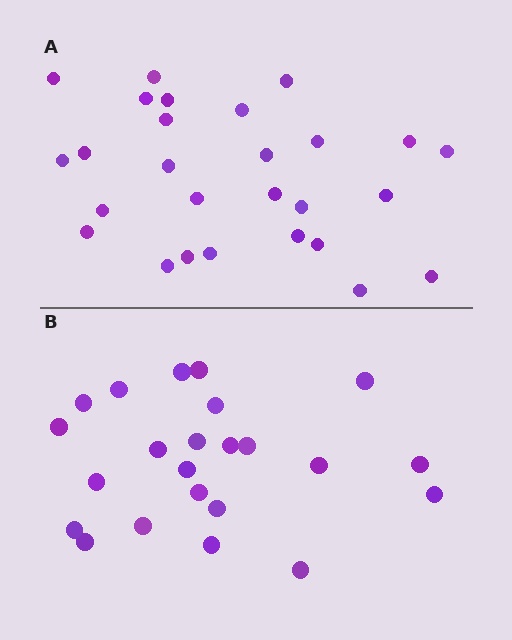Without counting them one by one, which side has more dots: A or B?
Region A (the top region) has more dots.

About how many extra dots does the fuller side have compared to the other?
Region A has about 4 more dots than region B.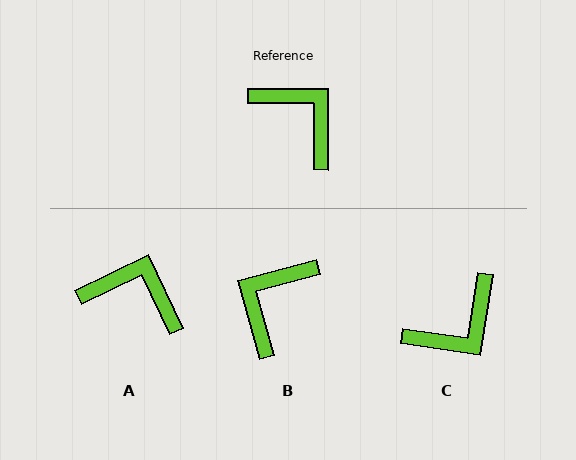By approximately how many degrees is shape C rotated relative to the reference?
Approximately 98 degrees clockwise.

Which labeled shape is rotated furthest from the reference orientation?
B, about 105 degrees away.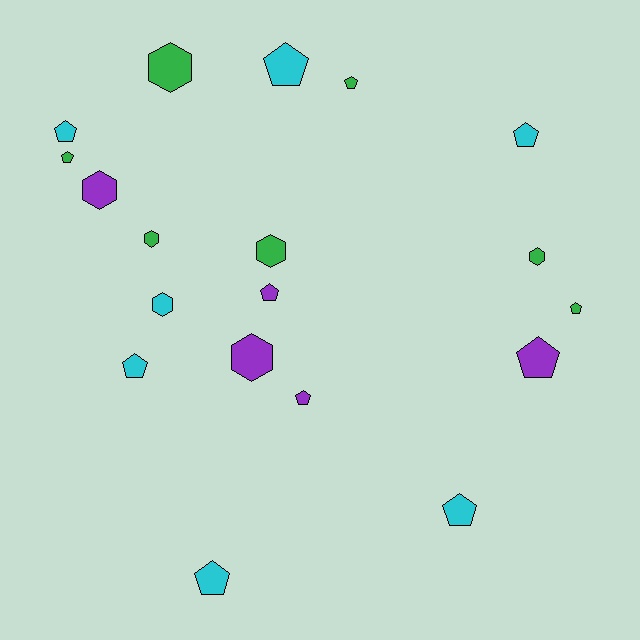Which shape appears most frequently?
Pentagon, with 12 objects.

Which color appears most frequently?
Cyan, with 7 objects.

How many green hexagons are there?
There are 4 green hexagons.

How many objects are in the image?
There are 19 objects.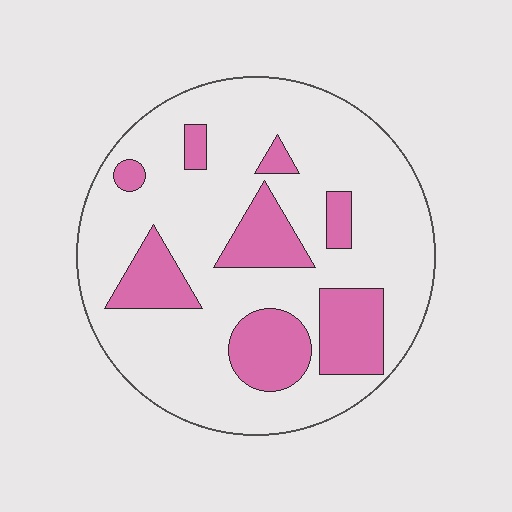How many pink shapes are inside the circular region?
8.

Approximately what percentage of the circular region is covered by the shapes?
Approximately 25%.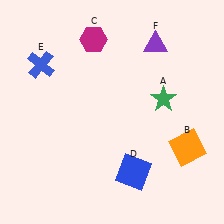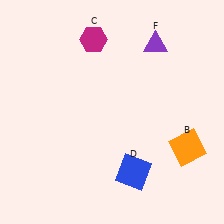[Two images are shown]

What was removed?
The green star (A), the blue cross (E) were removed in Image 2.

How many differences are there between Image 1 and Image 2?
There are 2 differences between the two images.